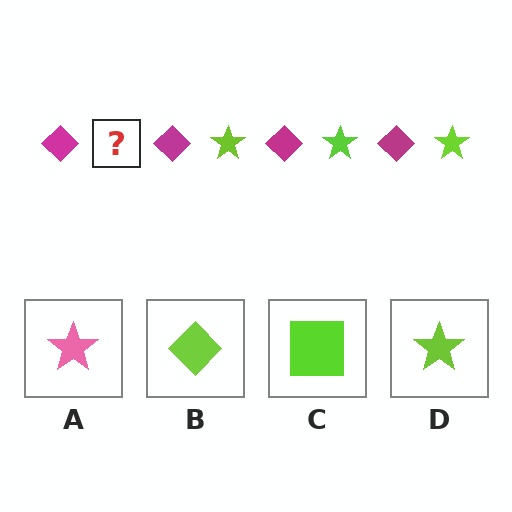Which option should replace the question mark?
Option D.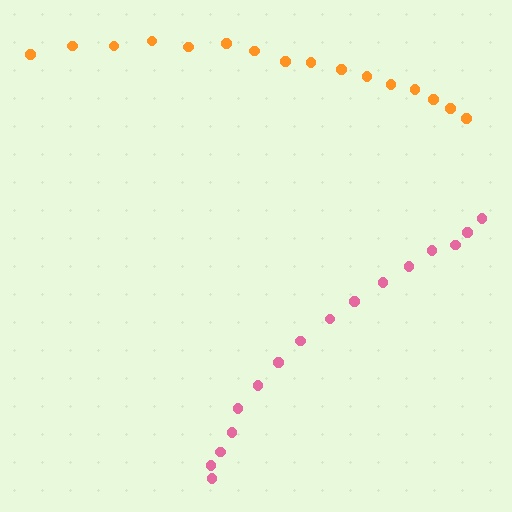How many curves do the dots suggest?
There are 2 distinct paths.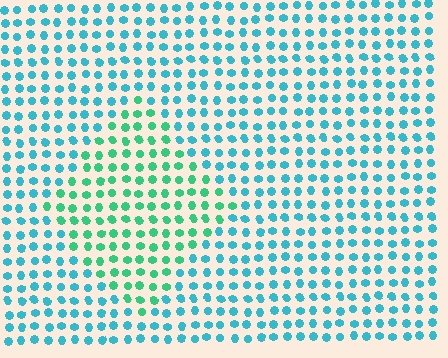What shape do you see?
I see a diamond.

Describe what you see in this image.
The image is filled with small cyan elements in a uniform arrangement. A diamond-shaped region is visible where the elements are tinted to a slightly different hue, forming a subtle color boundary.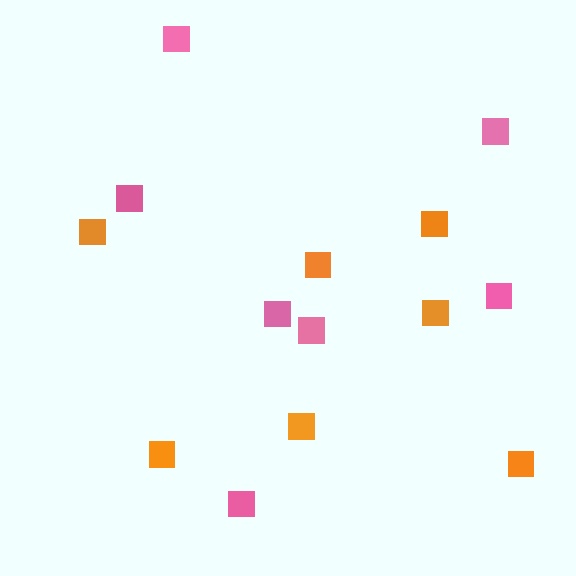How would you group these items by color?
There are 2 groups: one group of pink squares (7) and one group of orange squares (7).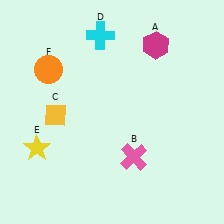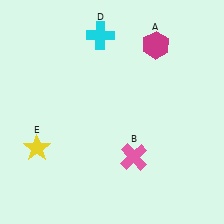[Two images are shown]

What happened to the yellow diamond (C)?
The yellow diamond (C) was removed in Image 2. It was in the bottom-left area of Image 1.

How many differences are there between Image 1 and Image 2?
There are 2 differences between the two images.